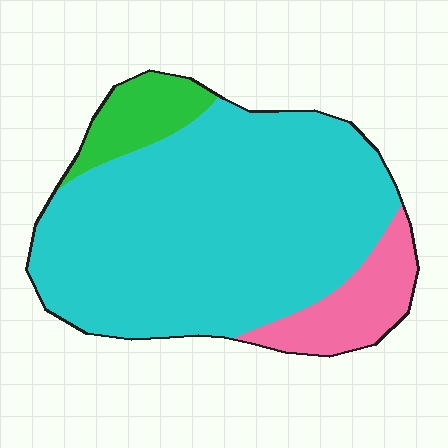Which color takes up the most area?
Cyan, at roughly 80%.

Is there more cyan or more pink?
Cyan.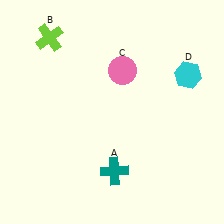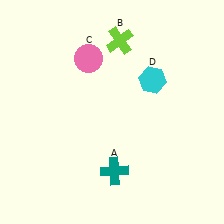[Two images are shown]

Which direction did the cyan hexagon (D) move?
The cyan hexagon (D) moved left.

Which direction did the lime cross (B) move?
The lime cross (B) moved right.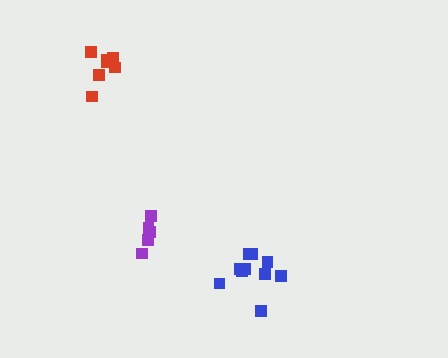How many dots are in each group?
Group 1: 7 dots, Group 2: 5 dots, Group 3: 10 dots (22 total).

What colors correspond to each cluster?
The clusters are colored: red, purple, blue.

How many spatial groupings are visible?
There are 3 spatial groupings.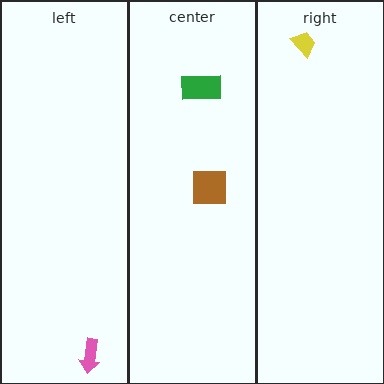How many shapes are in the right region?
1.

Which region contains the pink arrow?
The left region.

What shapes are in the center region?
The green rectangle, the brown square.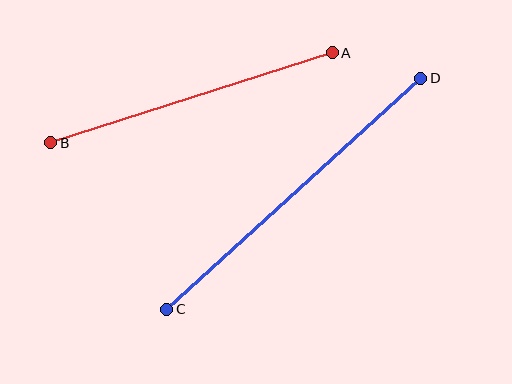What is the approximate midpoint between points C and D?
The midpoint is at approximately (294, 194) pixels.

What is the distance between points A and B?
The distance is approximately 295 pixels.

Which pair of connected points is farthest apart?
Points C and D are farthest apart.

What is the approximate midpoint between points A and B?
The midpoint is at approximately (192, 98) pixels.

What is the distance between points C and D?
The distance is approximately 343 pixels.